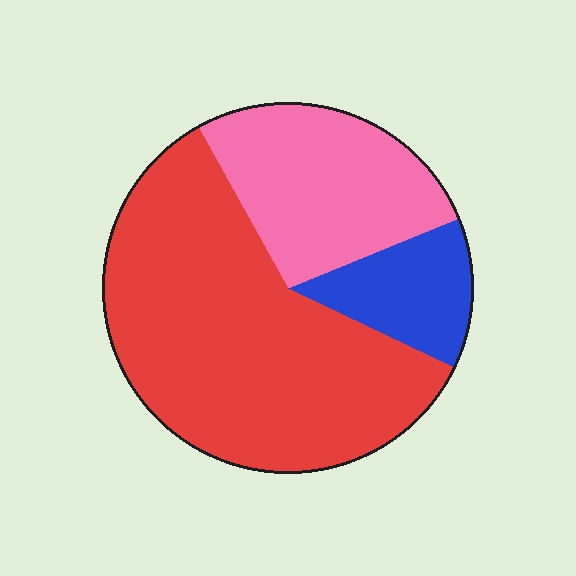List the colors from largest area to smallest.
From largest to smallest: red, pink, blue.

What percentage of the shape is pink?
Pink takes up about one quarter (1/4) of the shape.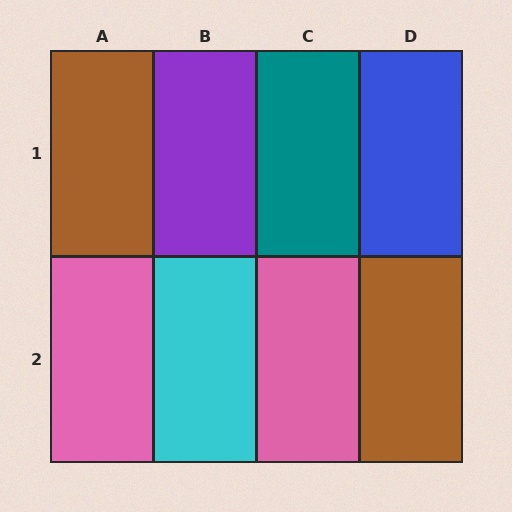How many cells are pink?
2 cells are pink.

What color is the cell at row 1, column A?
Brown.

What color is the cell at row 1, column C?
Teal.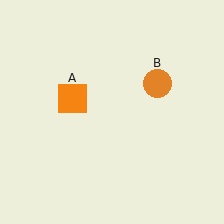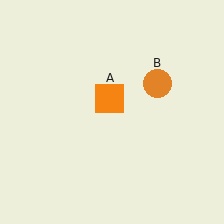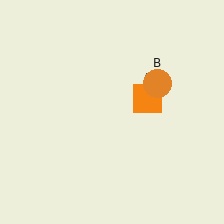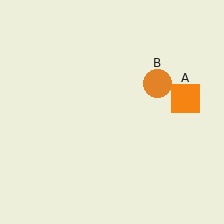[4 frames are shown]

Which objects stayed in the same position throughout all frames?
Orange circle (object B) remained stationary.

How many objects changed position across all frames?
1 object changed position: orange square (object A).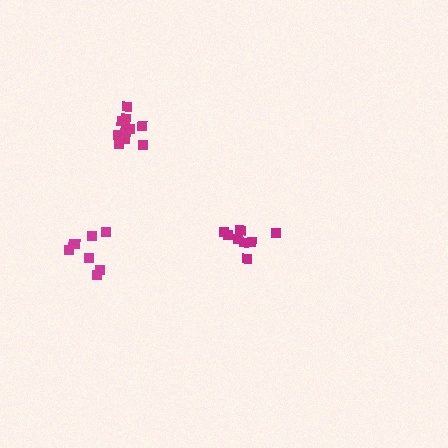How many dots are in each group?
Group 1: 9 dots, Group 2: 8 dots, Group 3: 11 dots (28 total).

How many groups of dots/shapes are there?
There are 3 groups.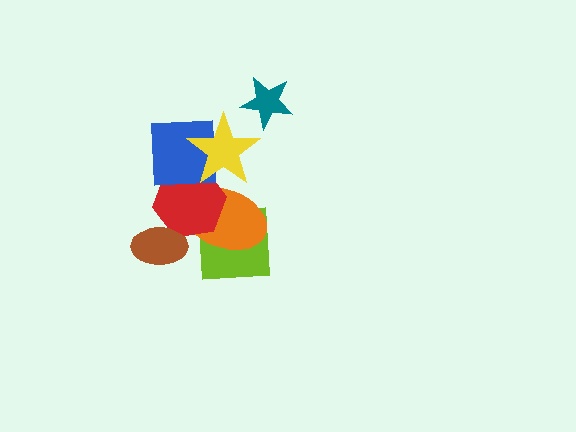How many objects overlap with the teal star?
0 objects overlap with the teal star.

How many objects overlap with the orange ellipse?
3 objects overlap with the orange ellipse.